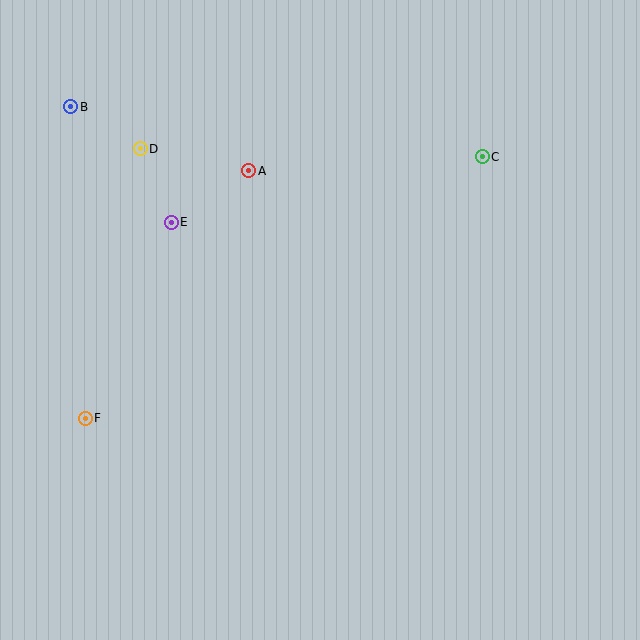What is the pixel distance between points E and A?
The distance between E and A is 93 pixels.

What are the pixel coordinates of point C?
Point C is at (482, 157).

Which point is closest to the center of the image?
Point A at (249, 171) is closest to the center.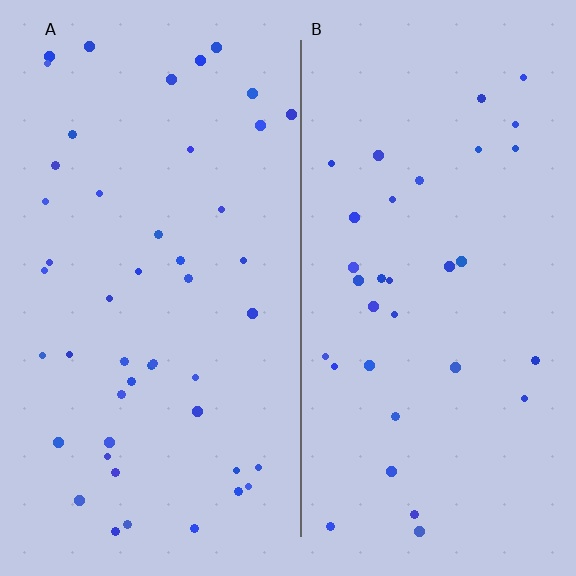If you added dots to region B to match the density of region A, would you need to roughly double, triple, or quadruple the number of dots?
Approximately double.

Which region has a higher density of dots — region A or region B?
A (the left).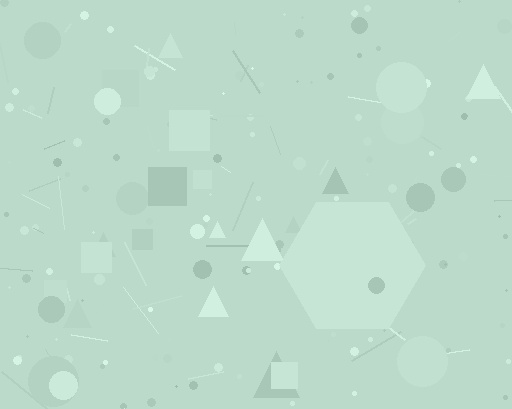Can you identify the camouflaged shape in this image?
The camouflaged shape is a hexagon.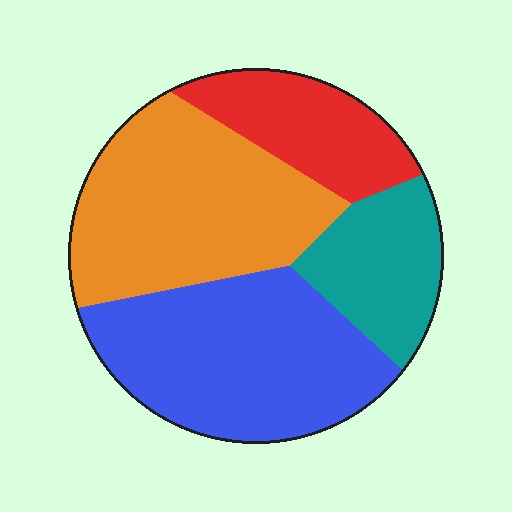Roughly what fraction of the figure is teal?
Teal covers roughly 15% of the figure.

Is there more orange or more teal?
Orange.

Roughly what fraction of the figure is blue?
Blue covers about 35% of the figure.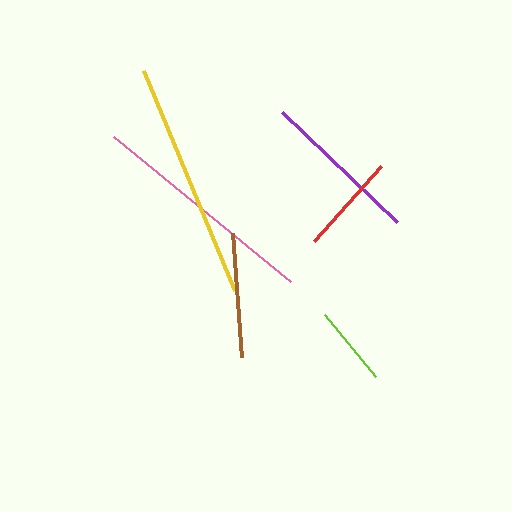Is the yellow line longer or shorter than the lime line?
The yellow line is longer than the lime line.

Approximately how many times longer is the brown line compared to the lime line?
The brown line is approximately 1.5 times the length of the lime line.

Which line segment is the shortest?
The lime line is the shortest at approximately 80 pixels.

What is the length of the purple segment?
The purple segment is approximately 160 pixels long.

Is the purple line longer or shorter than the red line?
The purple line is longer than the red line.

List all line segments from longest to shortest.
From longest to shortest: yellow, pink, purple, brown, red, lime.